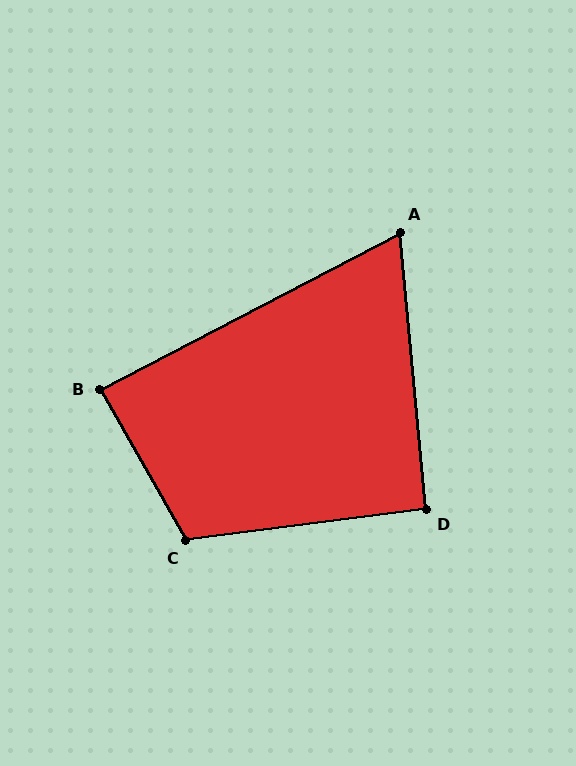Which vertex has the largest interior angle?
C, at approximately 112 degrees.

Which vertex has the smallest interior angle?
A, at approximately 68 degrees.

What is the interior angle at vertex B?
Approximately 88 degrees (approximately right).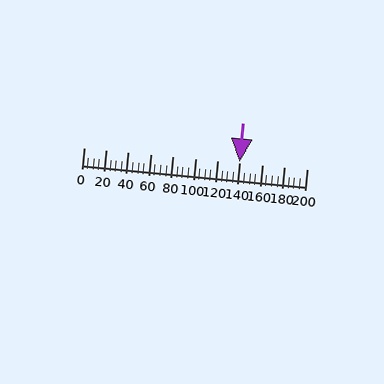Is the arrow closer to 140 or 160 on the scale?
The arrow is closer to 140.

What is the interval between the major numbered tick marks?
The major tick marks are spaced 20 units apart.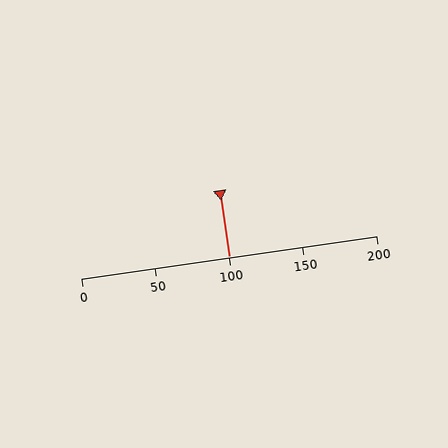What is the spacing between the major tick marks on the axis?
The major ticks are spaced 50 apart.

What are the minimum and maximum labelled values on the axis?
The axis runs from 0 to 200.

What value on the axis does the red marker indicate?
The marker indicates approximately 100.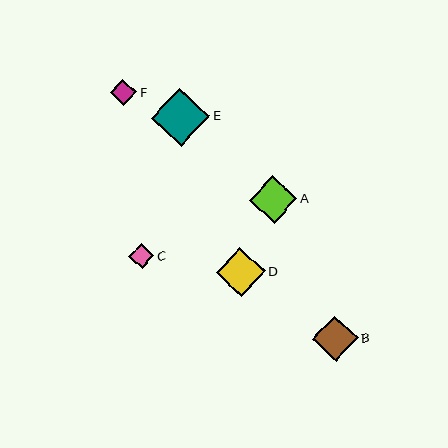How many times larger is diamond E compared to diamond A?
Diamond E is approximately 1.2 times the size of diamond A.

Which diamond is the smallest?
Diamond C is the smallest with a size of approximately 25 pixels.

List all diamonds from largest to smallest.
From largest to smallest: E, D, A, B, F, C.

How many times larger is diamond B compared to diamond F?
Diamond B is approximately 1.7 times the size of diamond F.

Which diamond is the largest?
Diamond E is the largest with a size of approximately 58 pixels.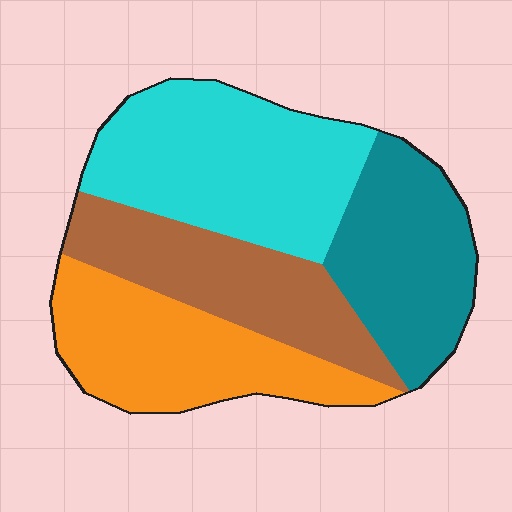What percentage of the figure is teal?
Teal covers 22% of the figure.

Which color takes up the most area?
Cyan, at roughly 30%.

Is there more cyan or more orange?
Cyan.